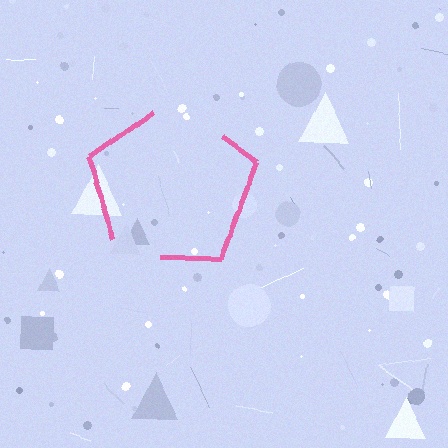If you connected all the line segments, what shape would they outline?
They would outline a pentagon.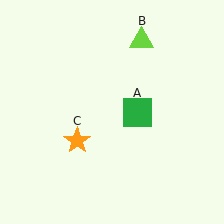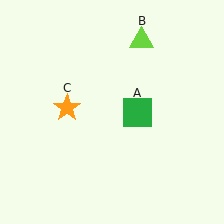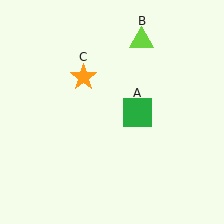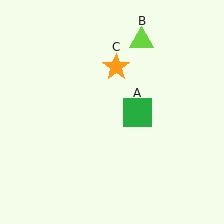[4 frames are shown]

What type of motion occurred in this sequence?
The orange star (object C) rotated clockwise around the center of the scene.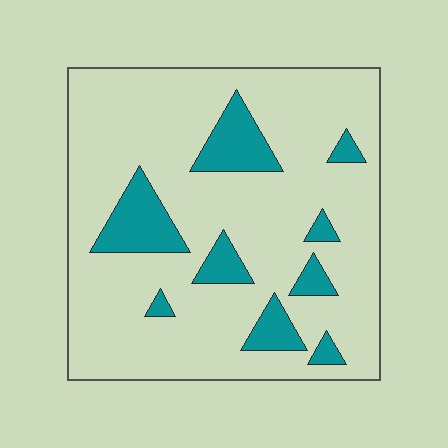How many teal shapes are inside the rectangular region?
9.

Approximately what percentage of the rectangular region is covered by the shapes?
Approximately 15%.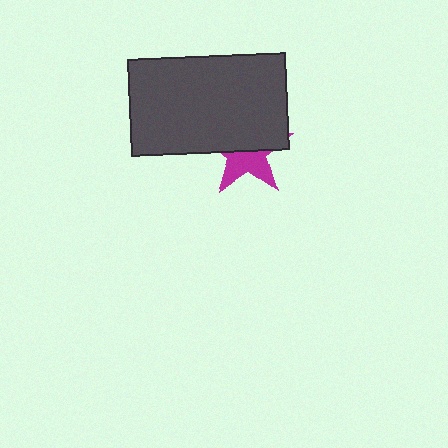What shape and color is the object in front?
The object in front is a dark gray rectangle.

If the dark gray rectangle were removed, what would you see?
You would see the complete magenta star.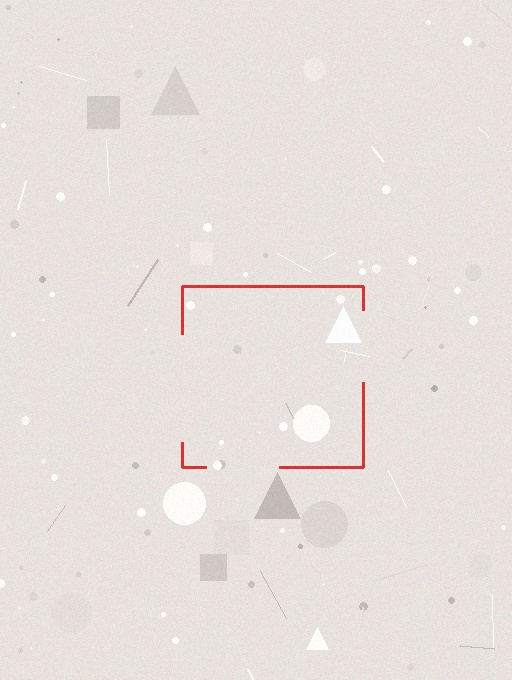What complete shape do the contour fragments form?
The contour fragments form a square.